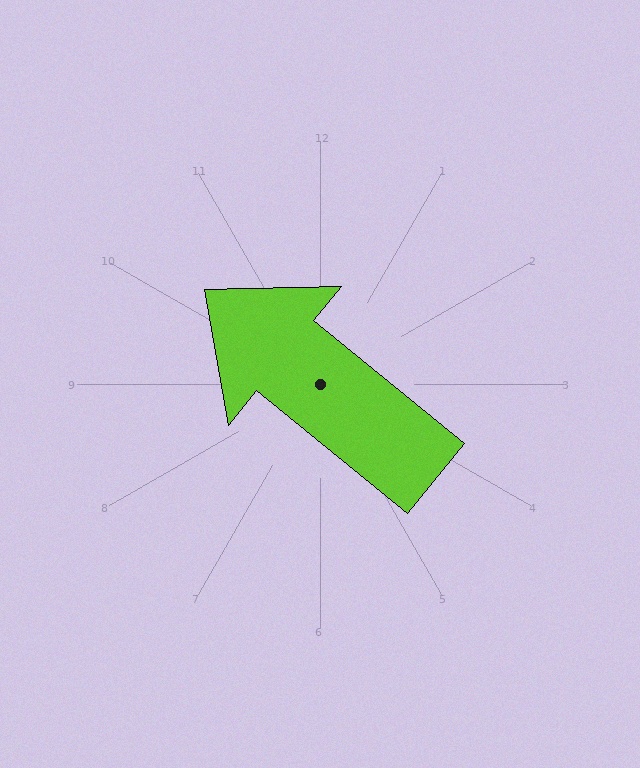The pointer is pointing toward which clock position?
Roughly 10 o'clock.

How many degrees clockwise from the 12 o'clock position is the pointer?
Approximately 309 degrees.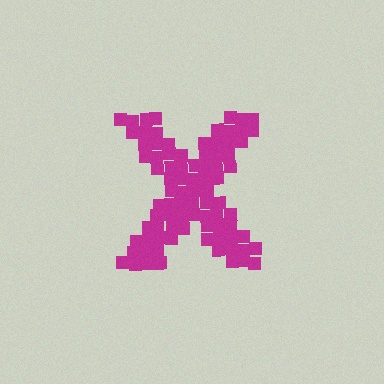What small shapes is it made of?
It is made of small squares.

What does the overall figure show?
The overall figure shows the letter X.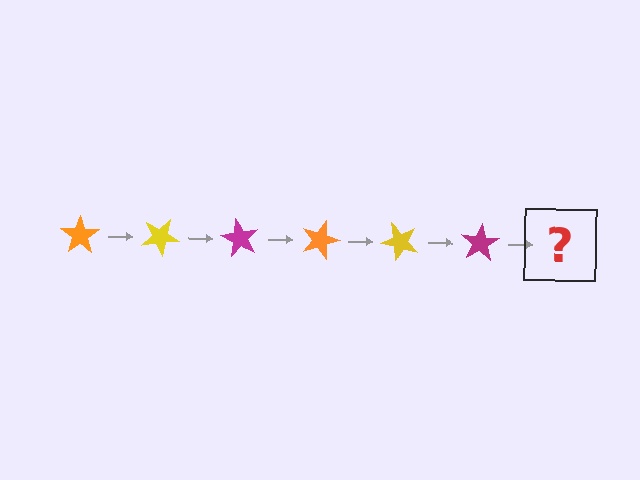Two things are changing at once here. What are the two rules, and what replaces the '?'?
The two rules are that it rotates 30 degrees each step and the color cycles through orange, yellow, and magenta. The '?' should be an orange star, rotated 180 degrees from the start.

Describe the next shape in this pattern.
It should be an orange star, rotated 180 degrees from the start.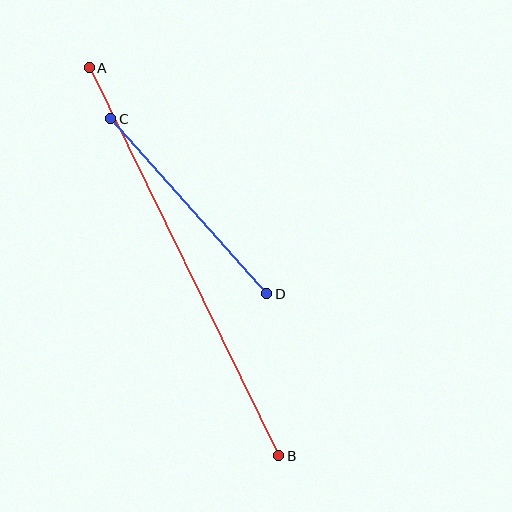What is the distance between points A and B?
The distance is approximately 432 pixels.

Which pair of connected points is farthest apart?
Points A and B are farthest apart.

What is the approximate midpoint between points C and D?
The midpoint is at approximately (189, 206) pixels.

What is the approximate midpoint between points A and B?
The midpoint is at approximately (184, 262) pixels.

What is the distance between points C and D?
The distance is approximately 234 pixels.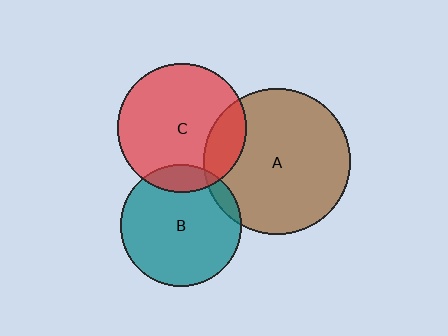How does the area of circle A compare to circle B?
Approximately 1.5 times.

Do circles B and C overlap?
Yes.